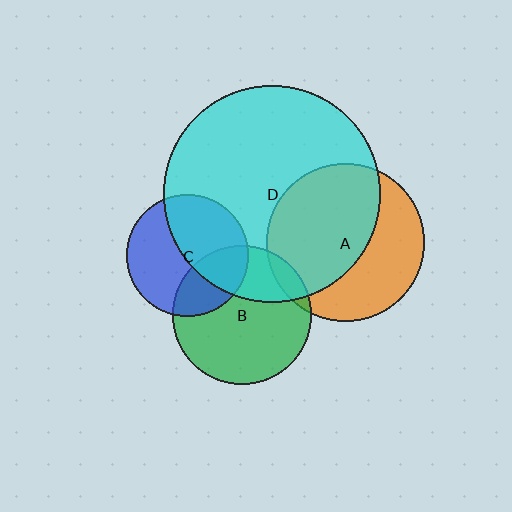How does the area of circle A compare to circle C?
Approximately 1.7 times.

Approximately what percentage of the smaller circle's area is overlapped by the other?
Approximately 30%.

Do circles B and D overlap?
Yes.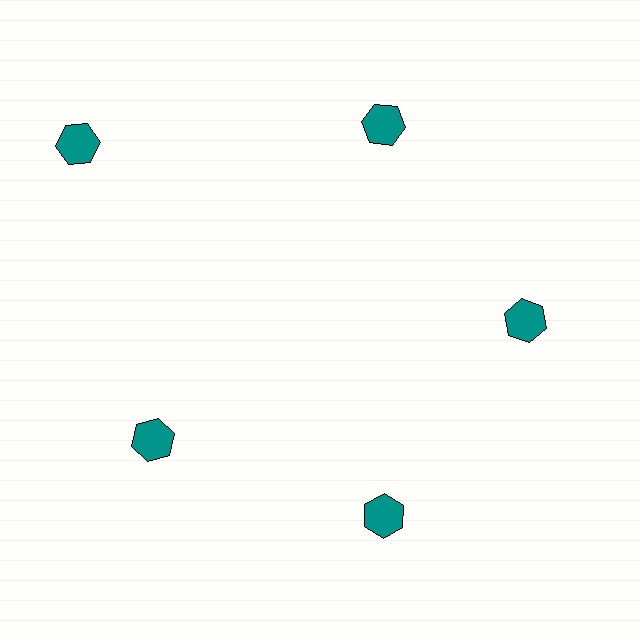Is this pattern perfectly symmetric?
No. The 5 teal hexagons are arranged in a ring, but one element near the 10 o'clock position is pushed outward from the center, breaking the 5-fold rotational symmetry.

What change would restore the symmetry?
The symmetry would be restored by moving it inward, back onto the ring so that all 5 hexagons sit at equal angles and equal distance from the center.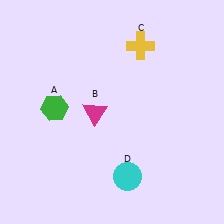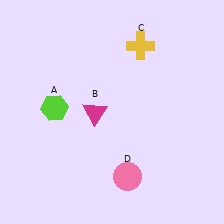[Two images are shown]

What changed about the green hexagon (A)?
In Image 1, A is green. In Image 2, it changed to lime.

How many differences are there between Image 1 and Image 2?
There are 2 differences between the two images.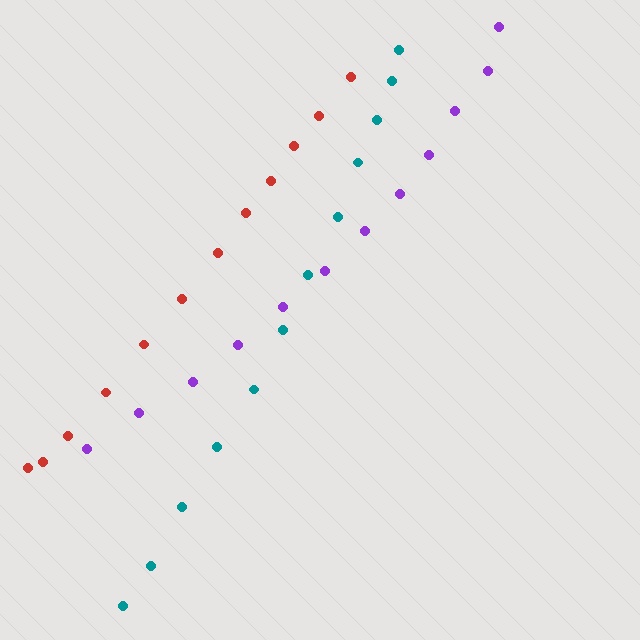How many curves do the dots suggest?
There are 3 distinct paths.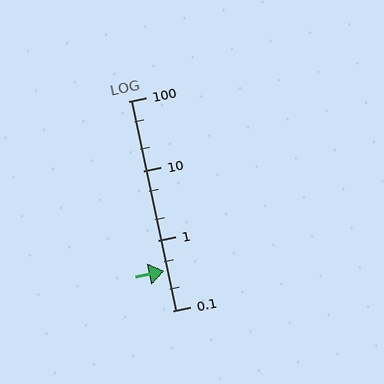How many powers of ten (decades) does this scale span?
The scale spans 3 decades, from 0.1 to 100.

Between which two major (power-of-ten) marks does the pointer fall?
The pointer is between 0.1 and 1.